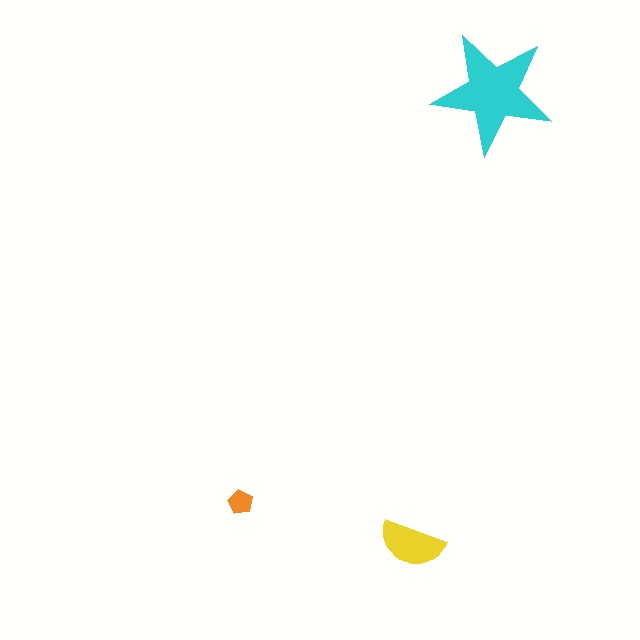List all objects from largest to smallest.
The cyan star, the yellow semicircle, the orange pentagon.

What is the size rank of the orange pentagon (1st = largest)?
3rd.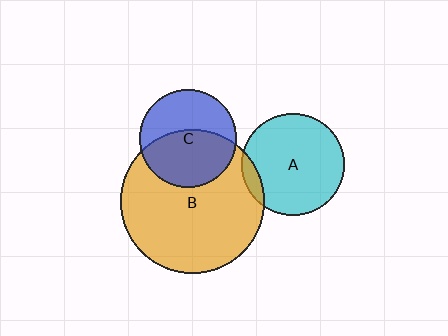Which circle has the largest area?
Circle B (orange).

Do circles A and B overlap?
Yes.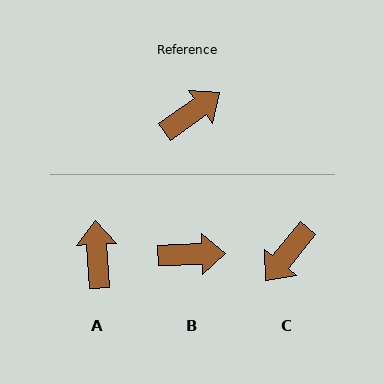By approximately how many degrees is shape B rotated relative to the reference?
Approximately 33 degrees clockwise.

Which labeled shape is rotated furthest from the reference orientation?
C, about 165 degrees away.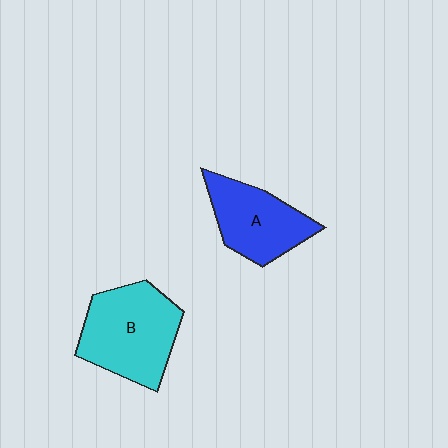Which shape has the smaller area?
Shape A (blue).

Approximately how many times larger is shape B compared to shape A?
Approximately 1.3 times.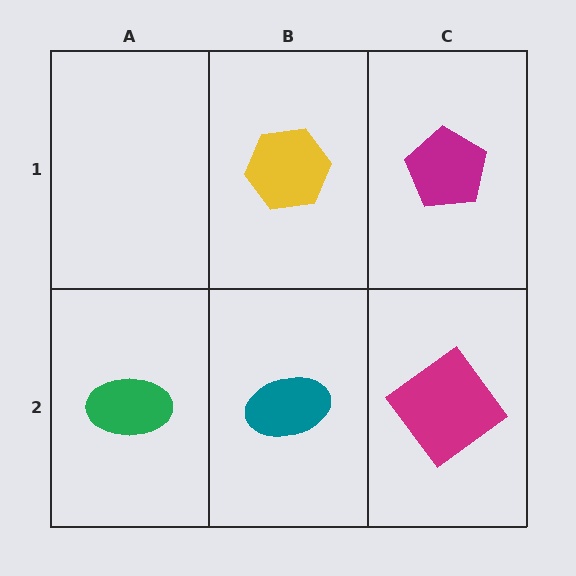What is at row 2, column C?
A magenta diamond.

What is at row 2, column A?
A green ellipse.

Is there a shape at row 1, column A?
No, that cell is empty.